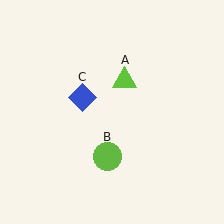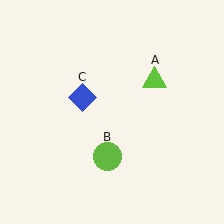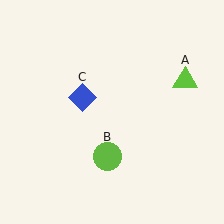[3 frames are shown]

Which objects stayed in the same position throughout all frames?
Lime circle (object B) and blue diamond (object C) remained stationary.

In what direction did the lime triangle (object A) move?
The lime triangle (object A) moved right.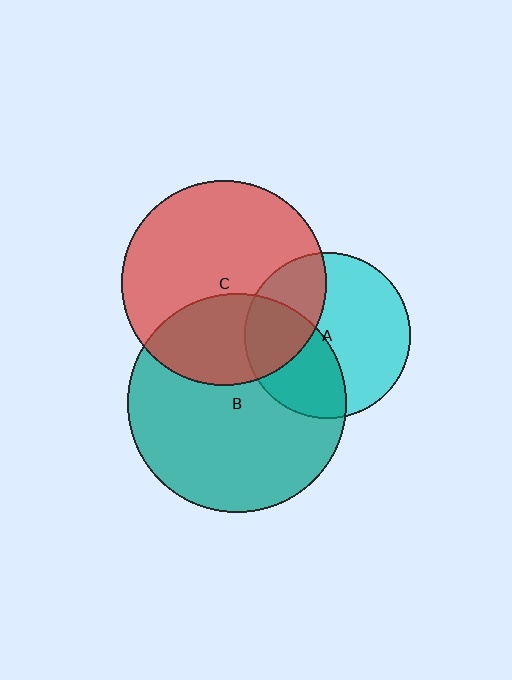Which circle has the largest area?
Circle B (teal).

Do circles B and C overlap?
Yes.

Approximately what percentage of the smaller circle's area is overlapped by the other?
Approximately 35%.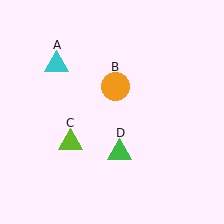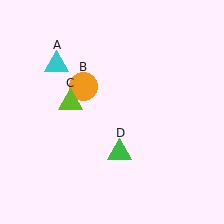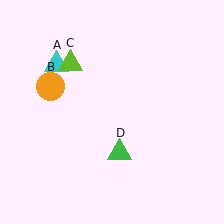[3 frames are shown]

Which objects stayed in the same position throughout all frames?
Cyan triangle (object A) and green triangle (object D) remained stationary.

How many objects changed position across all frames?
2 objects changed position: orange circle (object B), lime triangle (object C).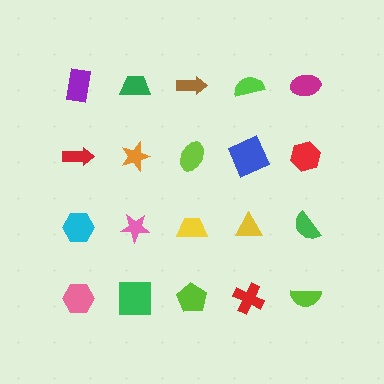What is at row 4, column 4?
A red cross.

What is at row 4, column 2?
A green square.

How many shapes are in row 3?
5 shapes.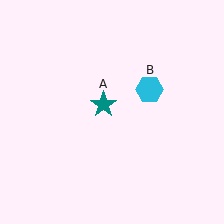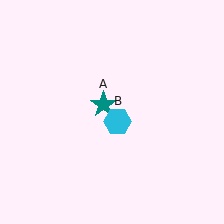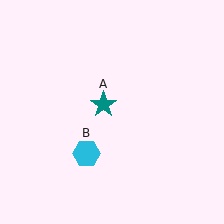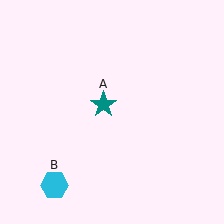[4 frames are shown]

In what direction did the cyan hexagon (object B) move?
The cyan hexagon (object B) moved down and to the left.